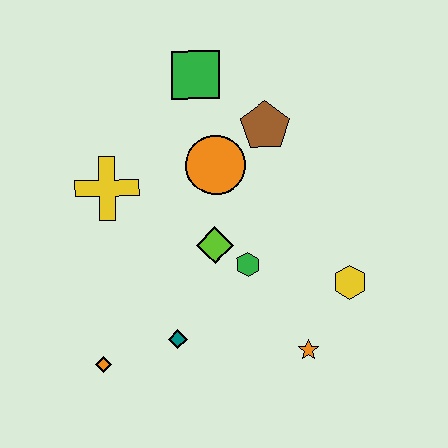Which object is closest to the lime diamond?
The green hexagon is closest to the lime diamond.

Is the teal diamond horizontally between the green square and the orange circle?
No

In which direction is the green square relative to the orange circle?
The green square is above the orange circle.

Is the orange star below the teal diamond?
Yes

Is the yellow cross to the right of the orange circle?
No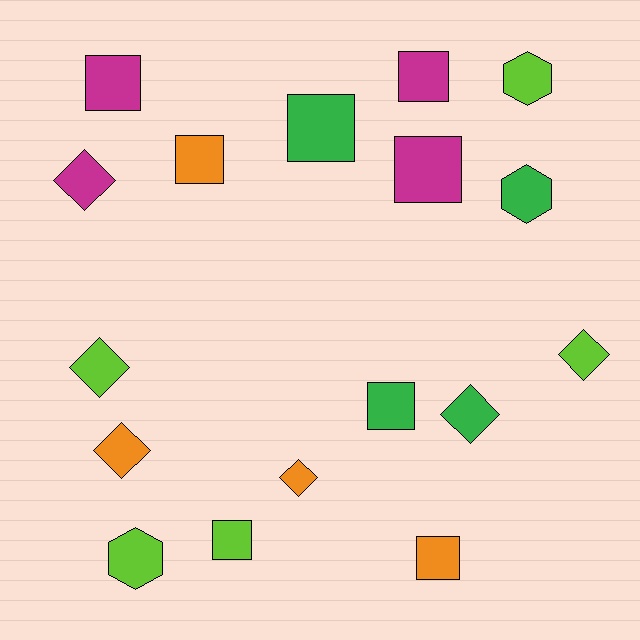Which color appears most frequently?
Lime, with 5 objects.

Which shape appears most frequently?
Square, with 8 objects.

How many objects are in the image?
There are 17 objects.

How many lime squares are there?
There is 1 lime square.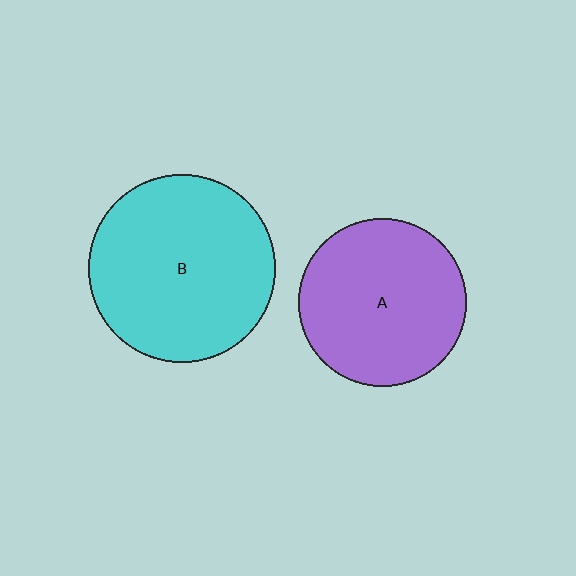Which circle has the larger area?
Circle B (cyan).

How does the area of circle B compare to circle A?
Approximately 1.3 times.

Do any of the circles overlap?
No, none of the circles overlap.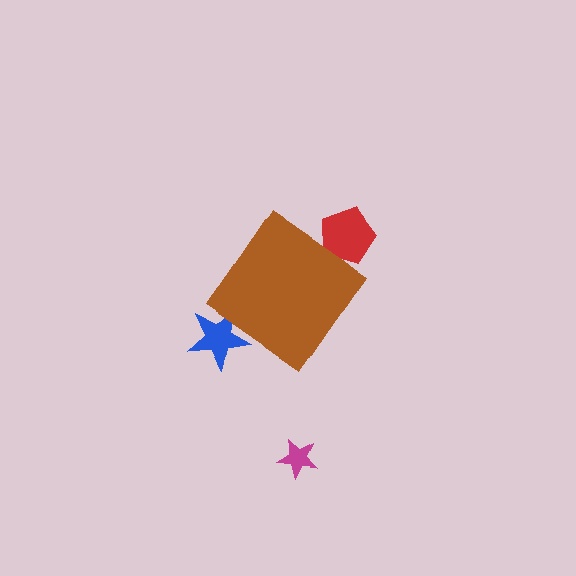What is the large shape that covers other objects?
A brown diamond.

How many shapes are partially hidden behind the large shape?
2 shapes are partially hidden.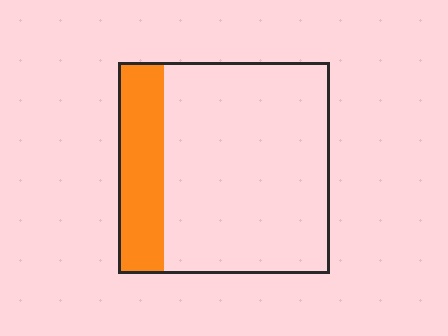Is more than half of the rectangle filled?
No.